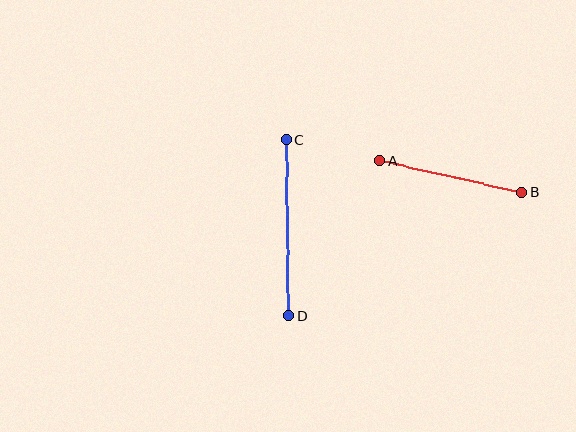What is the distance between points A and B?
The distance is approximately 146 pixels.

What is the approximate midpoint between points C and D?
The midpoint is at approximately (287, 228) pixels.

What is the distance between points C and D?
The distance is approximately 176 pixels.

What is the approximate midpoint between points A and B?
The midpoint is at approximately (451, 177) pixels.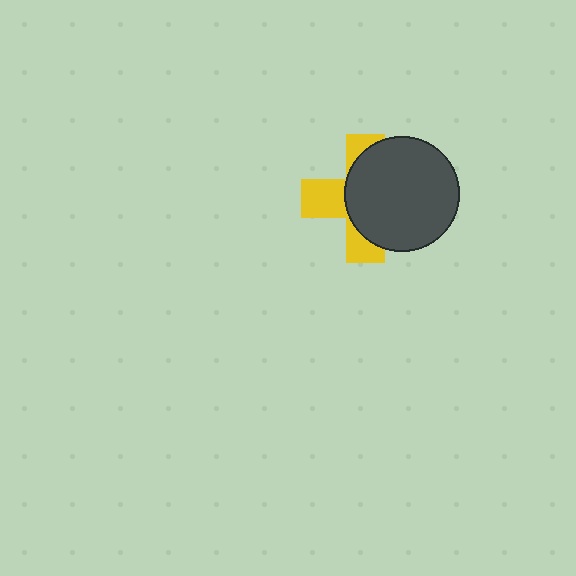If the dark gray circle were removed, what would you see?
You would see the complete yellow cross.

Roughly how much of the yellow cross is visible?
A small part of it is visible (roughly 41%).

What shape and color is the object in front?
The object in front is a dark gray circle.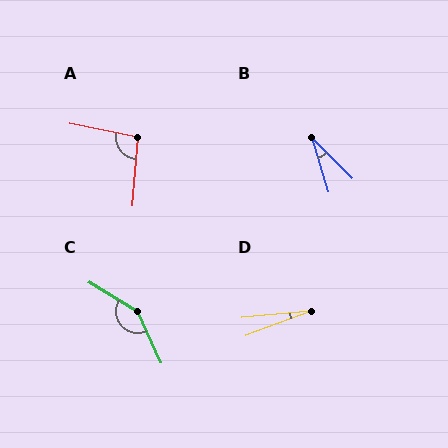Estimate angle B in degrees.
Approximately 28 degrees.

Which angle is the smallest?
D, at approximately 15 degrees.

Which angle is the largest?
C, at approximately 146 degrees.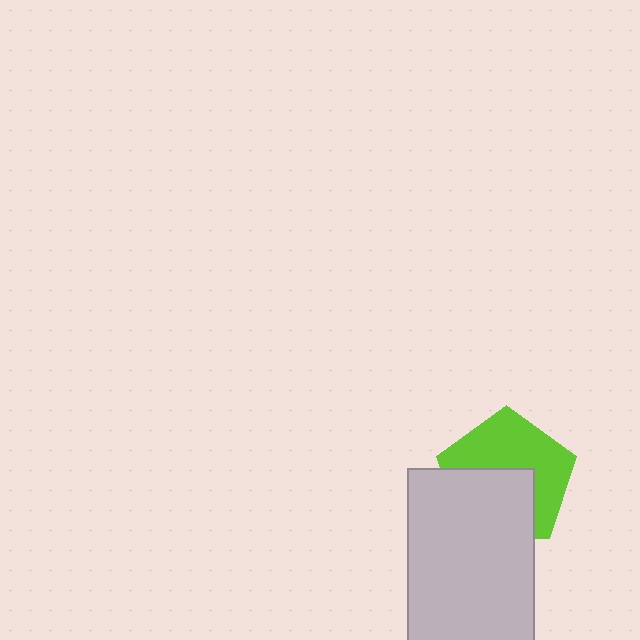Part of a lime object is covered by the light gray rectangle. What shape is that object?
It is a pentagon.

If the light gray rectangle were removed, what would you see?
You would see the complete lime pentagon.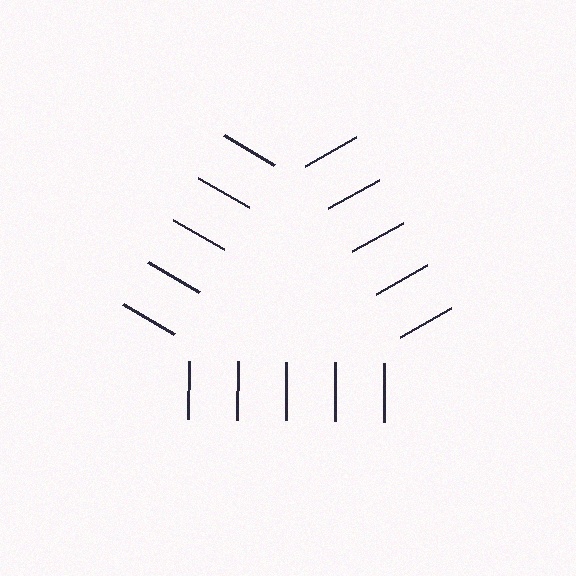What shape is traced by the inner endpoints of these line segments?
An illusory triangle — the line segments terminate on its edges but no continuous stroke is drawn.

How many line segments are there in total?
15 — 5 along each of the 3 edges.